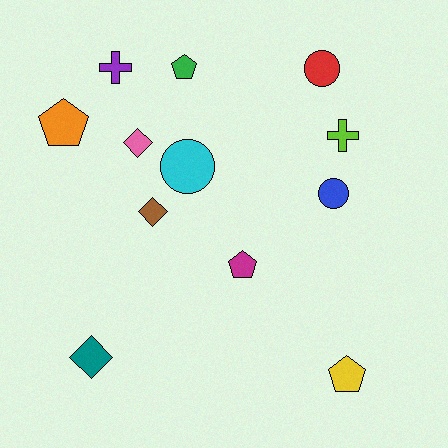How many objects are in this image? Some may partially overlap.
There are 12 objects.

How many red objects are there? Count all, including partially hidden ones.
There is 1 red object.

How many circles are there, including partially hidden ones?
There are 3 circles.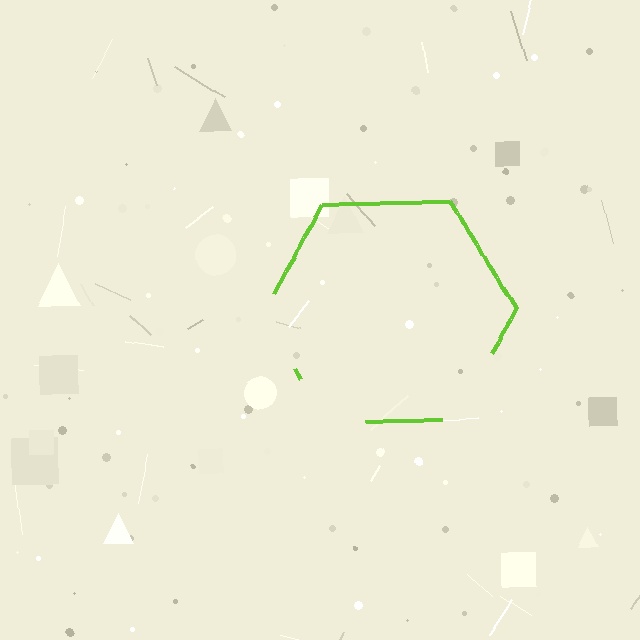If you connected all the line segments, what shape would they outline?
They would outline a hexagon.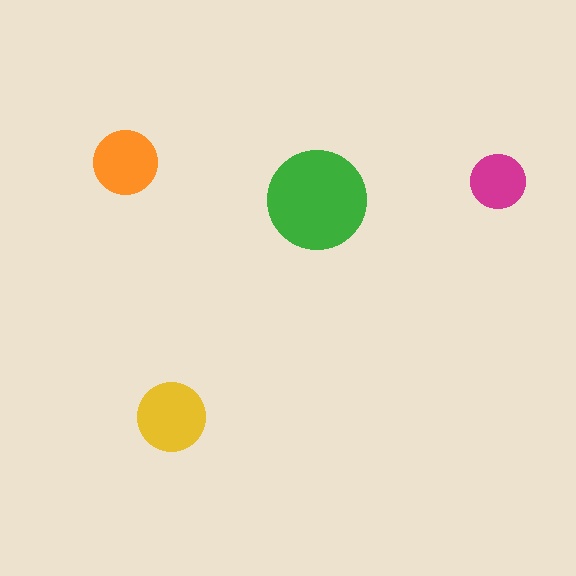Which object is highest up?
The orange circle is topmost.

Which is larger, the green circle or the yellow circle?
The green one.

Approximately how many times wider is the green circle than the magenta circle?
About 2 times wider.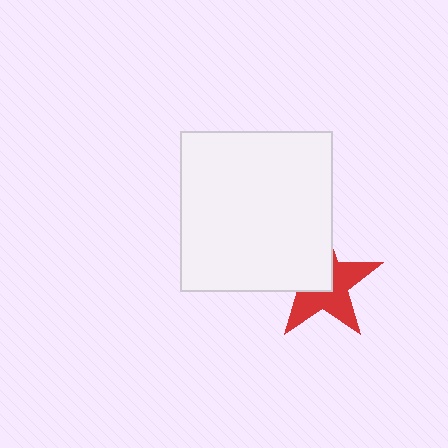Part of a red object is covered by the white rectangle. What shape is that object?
It is a star.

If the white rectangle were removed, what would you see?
You would see the complete red star.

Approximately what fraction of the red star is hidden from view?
Roughly 45% of the red star is hidden behind the white rectangle.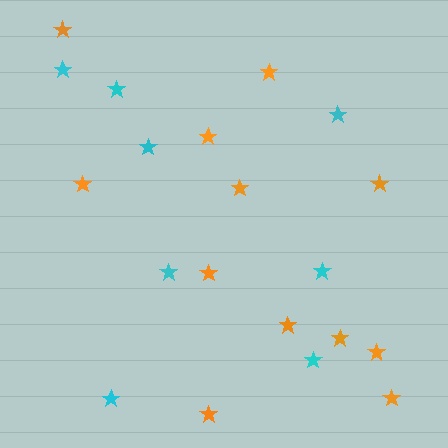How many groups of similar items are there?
There are 2 groups: one group of orange stars (12) and one group of cyan stars (8).